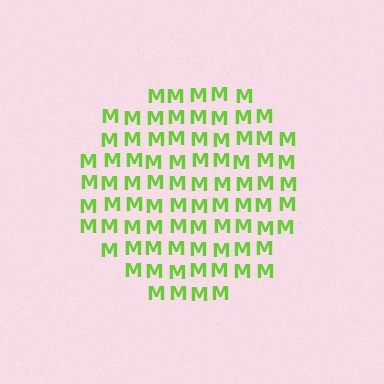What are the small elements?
The small elements are letter M's.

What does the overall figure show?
The overall figure shows a circle.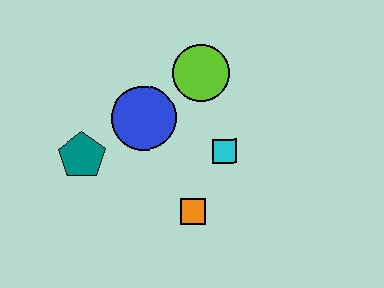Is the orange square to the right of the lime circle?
No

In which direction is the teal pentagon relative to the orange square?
The teal pentagon is to the left of the orange square.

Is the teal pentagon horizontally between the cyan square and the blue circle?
No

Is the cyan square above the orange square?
Yes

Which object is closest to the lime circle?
The blue circle is closest to the lime circle.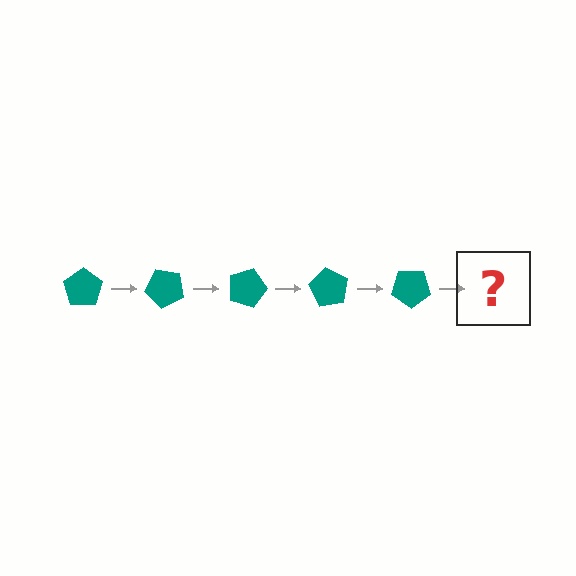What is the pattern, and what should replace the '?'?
The pattern is that the pentagon rotates 45 degrees each step. The '?' should be a teal pentagon rotated 225 degrees.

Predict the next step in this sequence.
The next step is a teal pentagon rotated 225 degrees.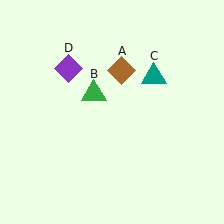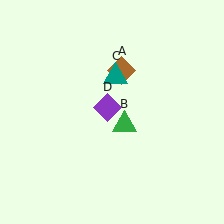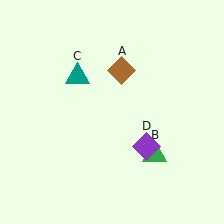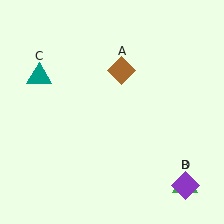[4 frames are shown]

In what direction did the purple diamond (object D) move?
The purple diamond (object D) moved down and to the right.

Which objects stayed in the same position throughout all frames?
Brown diamond (object A) remained stationary.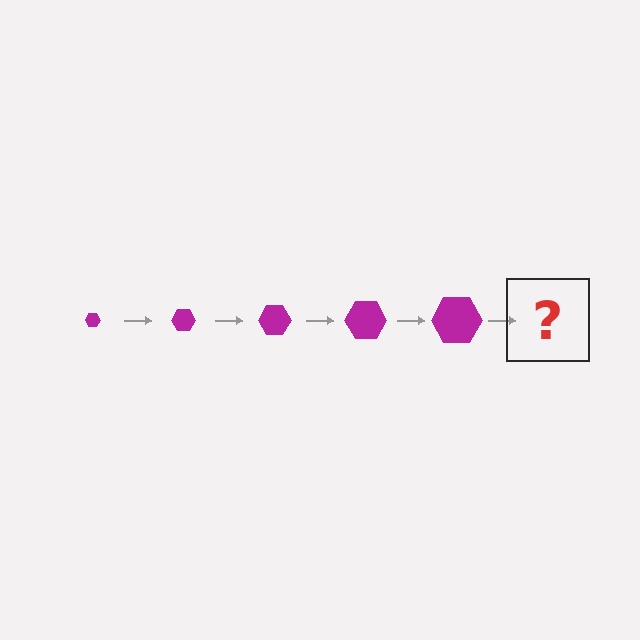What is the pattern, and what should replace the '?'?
The pattern is that the hexagon gets progressively larger each step. The '?' should be a magenta hexagon, larger than the previous one.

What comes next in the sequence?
The next element should be a magenta hexagon, larger than the previous one.